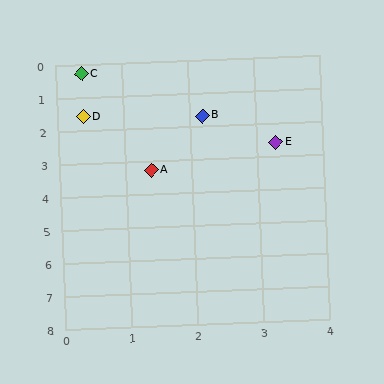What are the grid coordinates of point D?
Point D is at approximately (0.4, 1.6).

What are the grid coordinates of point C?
Point C is at approximately (0.4, 0.3).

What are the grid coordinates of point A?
Point A is at approximately (1.4, 3.3).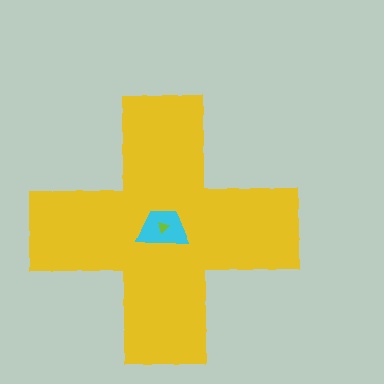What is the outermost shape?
The yellow cross.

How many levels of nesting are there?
3.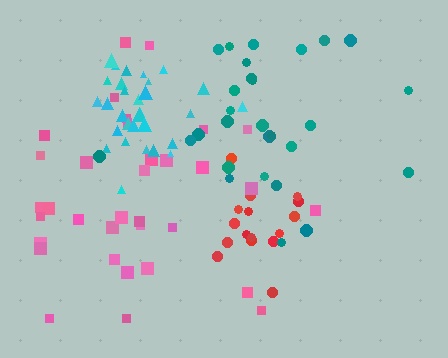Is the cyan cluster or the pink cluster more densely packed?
Cyan.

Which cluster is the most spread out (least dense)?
Teal.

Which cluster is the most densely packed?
Red.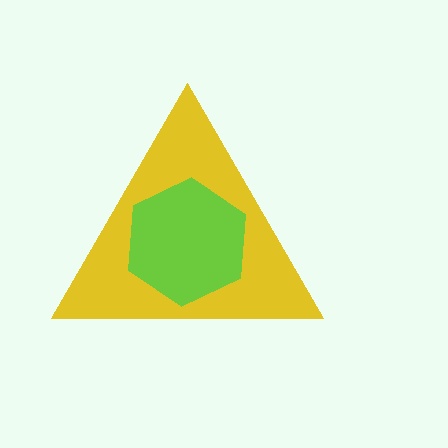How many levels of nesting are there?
2.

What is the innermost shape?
The lime hexagon.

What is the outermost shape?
The yellow triangle.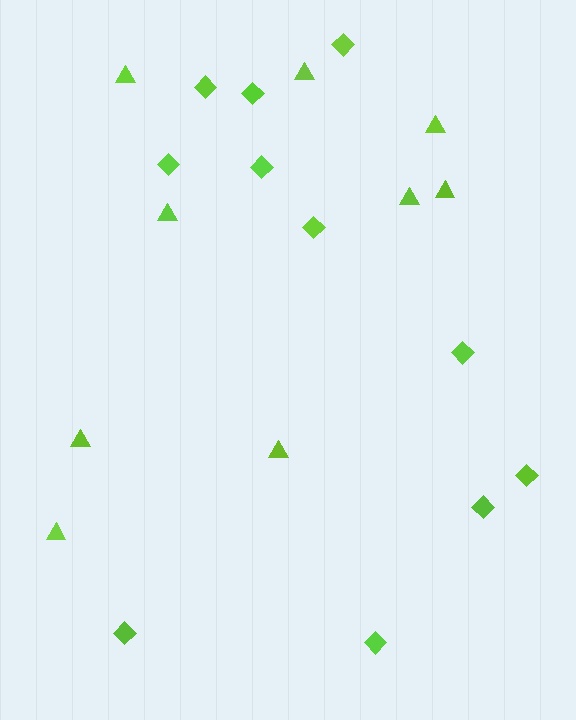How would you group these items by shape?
There are 2 groups: one group of diamonds (11) and one group of triangles (9).